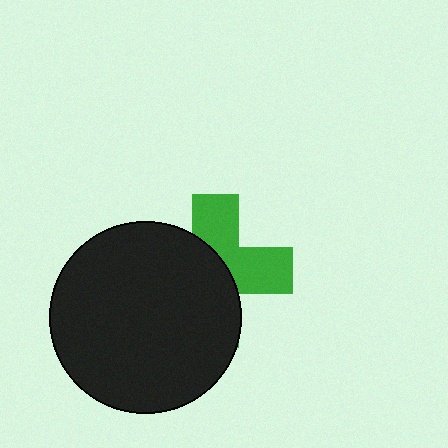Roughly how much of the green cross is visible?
A small part of it is visible (roughly 44%).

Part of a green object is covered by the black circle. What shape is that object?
It is a cross.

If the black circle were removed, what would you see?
You would see the complete green cross.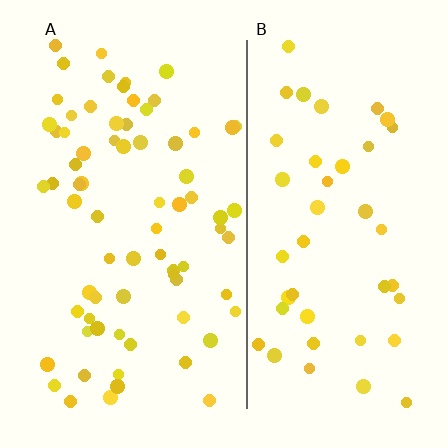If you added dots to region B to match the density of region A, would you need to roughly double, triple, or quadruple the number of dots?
Approximately double.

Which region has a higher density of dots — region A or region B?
A (the left).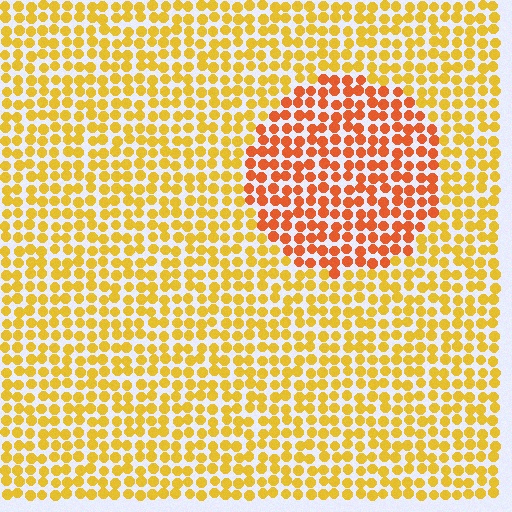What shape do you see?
I see a circle.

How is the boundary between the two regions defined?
The boundary is defined purely by a slight shift in hue (about 33 degrees). Spacing, size, and orientation are identical on both sides.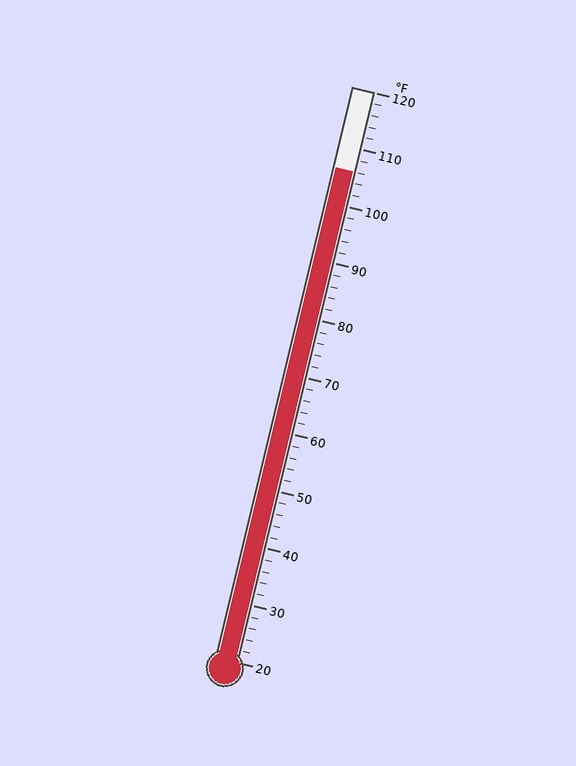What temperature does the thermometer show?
The thermometer shows approximately 106°F.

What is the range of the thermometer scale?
The thermometer scale ranges from 20°F to 120°F.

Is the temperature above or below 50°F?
The temperature is above 50°F.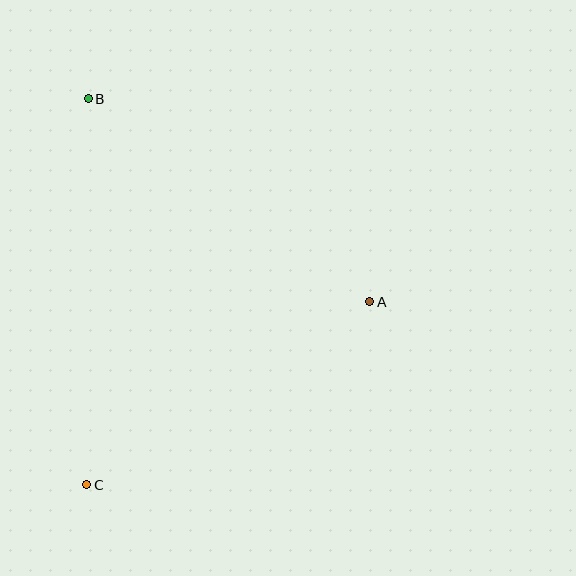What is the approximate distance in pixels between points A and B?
The distance between A and B is approximately 347 pixels.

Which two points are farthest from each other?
Points B and C are farthest from each other.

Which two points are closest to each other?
Points A and C are closest to each other.